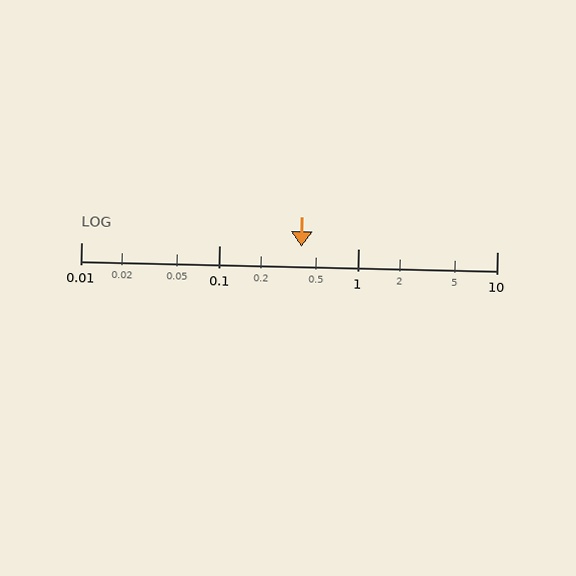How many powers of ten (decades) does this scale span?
The scale spans 3 decades, from 0.01 to 10.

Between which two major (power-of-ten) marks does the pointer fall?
The pointer is between 0.1 and 1.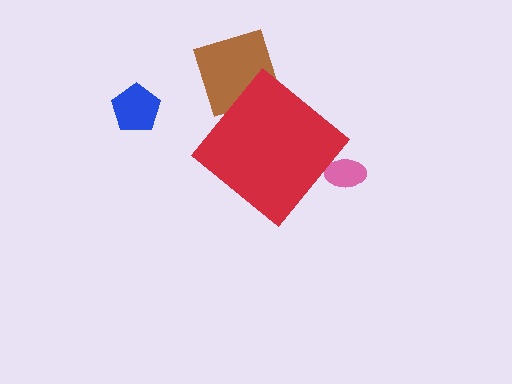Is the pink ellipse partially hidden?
Yes, the pink ellipse is partially hidden behind the red diamond.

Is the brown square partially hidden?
Yes, the brown square is partially hidden behind the red diamond.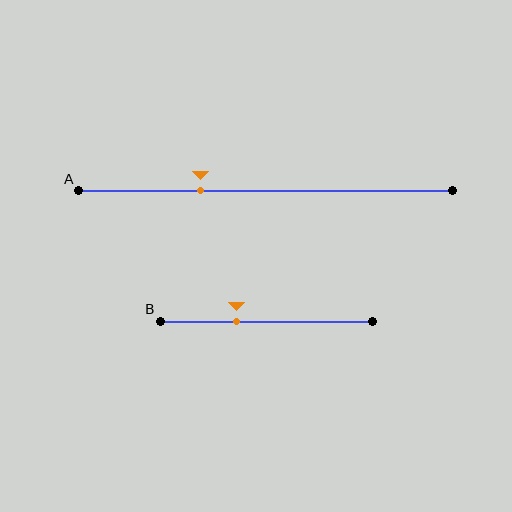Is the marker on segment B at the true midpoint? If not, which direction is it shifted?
No, the marker on segment B is shifted to the left by about 14% of the segment length.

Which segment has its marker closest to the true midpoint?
Segment B has its marker closest to the true midpoint.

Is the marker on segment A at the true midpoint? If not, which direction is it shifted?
No, the marker on segment A is shifted to the left by about 17% of the segment length.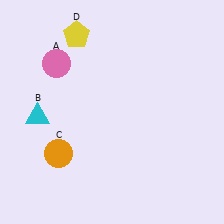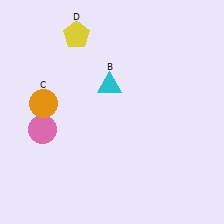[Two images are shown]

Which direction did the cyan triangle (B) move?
The cyan triangle (B) moved right.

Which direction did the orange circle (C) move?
The orange circle (C) moved up.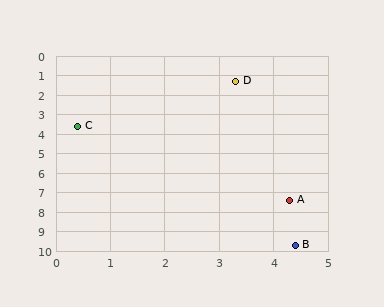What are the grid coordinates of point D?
Point D is at approximately (3.3, 1.3).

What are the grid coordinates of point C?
Point C is at approximately (0.4, 3.6).